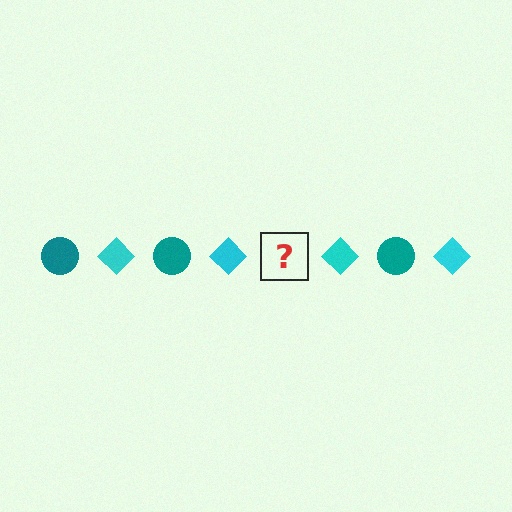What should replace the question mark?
The question mark should be replaced with a teal circle.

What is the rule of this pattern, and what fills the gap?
The rule is that the pattern alternates between teal circle and cyan diamond. The gap should be filled with a teal circle.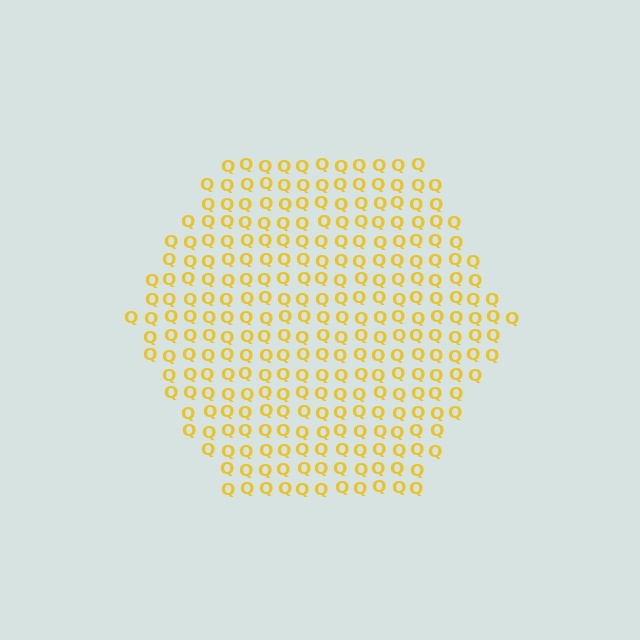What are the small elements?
The small elements are letter Q's.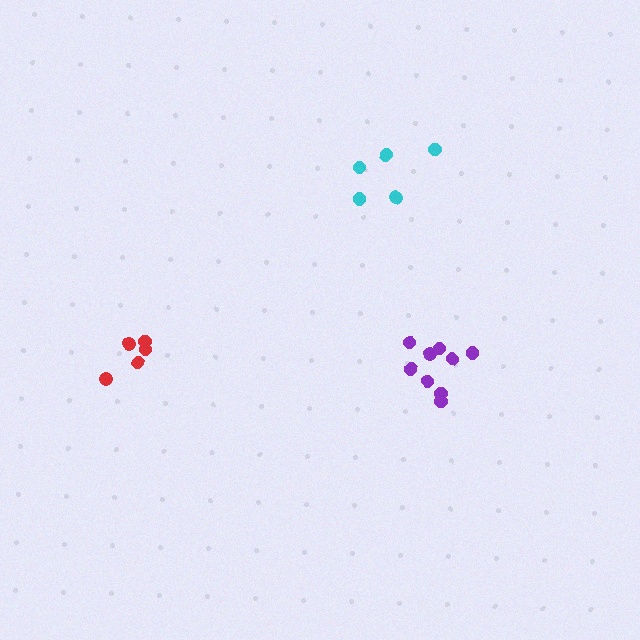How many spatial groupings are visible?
There are 3 spatial groupings.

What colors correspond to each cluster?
The clusters are colored: red, cyan, purple.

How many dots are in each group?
Group 1: 5 dots, Group 2: 5 dots, Group 3: 9 dots (19 total).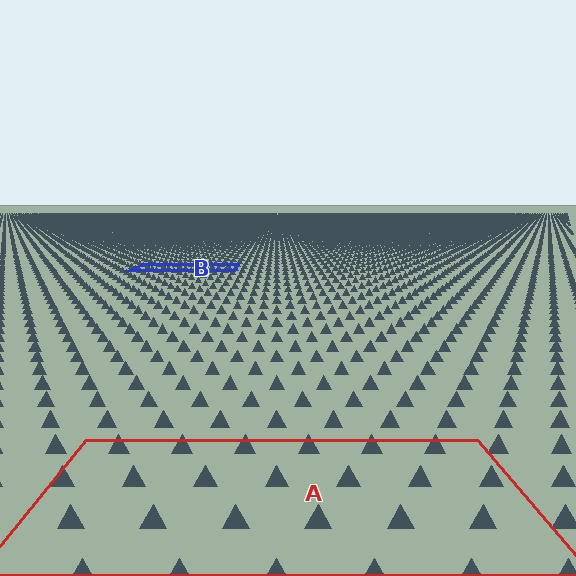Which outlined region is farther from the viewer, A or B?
Region B is farther from the viewer — the texture elements inside it appear smaller and more densely packed.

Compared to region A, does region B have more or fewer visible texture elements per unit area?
Region B has more texture elements per unit area — they are packed more densely because it is farther away.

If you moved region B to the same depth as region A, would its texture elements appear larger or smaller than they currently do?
They would appear larger. At a closer depth, the same texture elements are projected at a bigger on-screen size.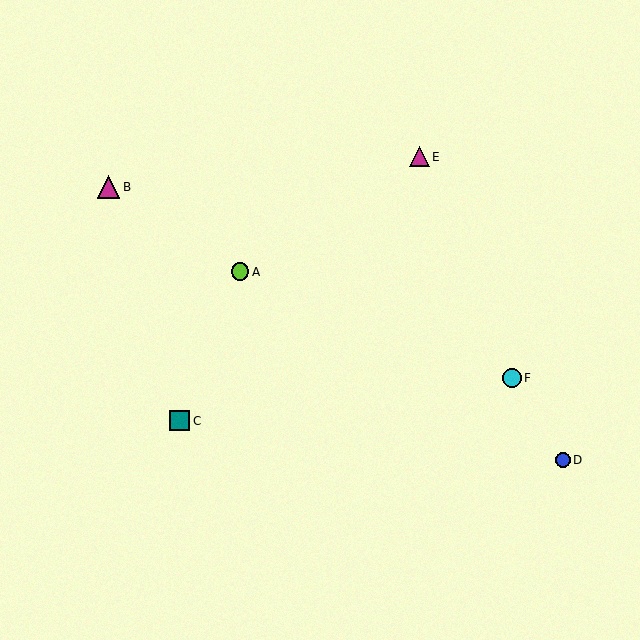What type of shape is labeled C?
Shape C is a teal square.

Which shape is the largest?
The magenta triangle (labeled B) is the largest.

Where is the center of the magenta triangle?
The center of the magenta triangle is at (108, 187).